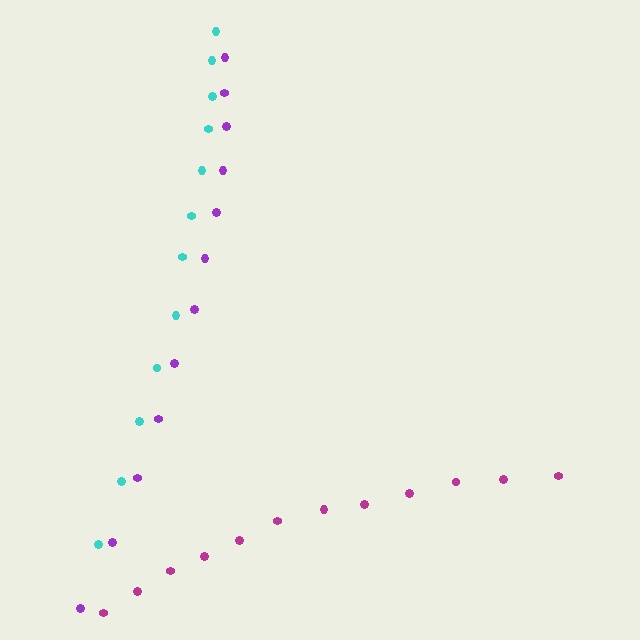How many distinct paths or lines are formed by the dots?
There are 3 distinct paths.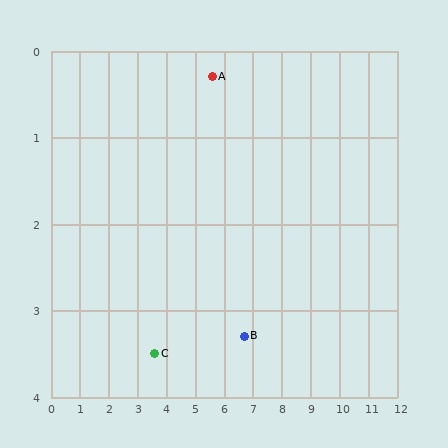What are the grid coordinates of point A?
Point A is at approximately (5.6, 0.3).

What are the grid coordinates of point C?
Point C is at approximately (3.6, 3.5).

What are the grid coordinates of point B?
Point B is at approximately (6.7, 3.3).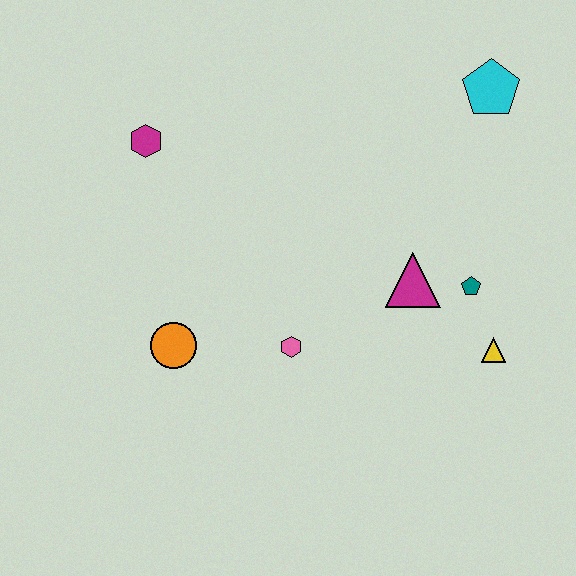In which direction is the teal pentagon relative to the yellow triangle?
The teal pentagon is above the yellow triangle.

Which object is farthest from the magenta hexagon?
The yellow triangle is farthest from the magenta hexagon.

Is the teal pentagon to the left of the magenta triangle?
No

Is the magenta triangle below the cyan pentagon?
Yes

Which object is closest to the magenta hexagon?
The orange circle is closest to the magenta hexagon.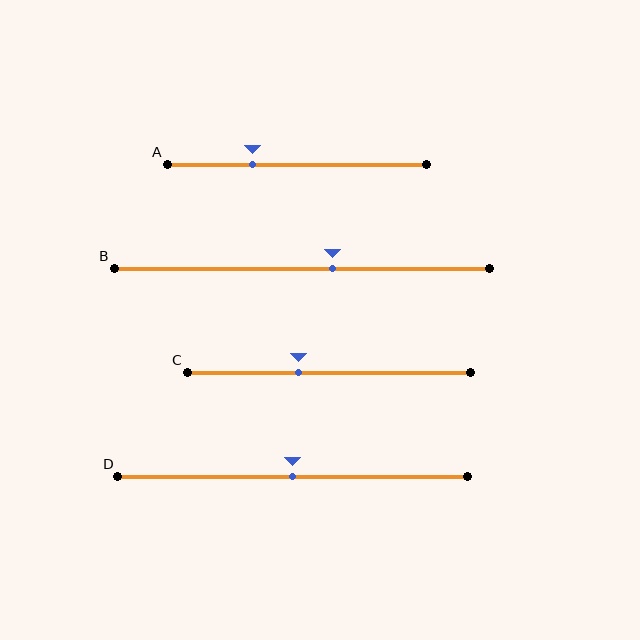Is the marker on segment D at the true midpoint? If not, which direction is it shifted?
Yes, the marker on segment D is at the true midpoint.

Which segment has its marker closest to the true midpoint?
Segment D has its marker closest to the true midpoint.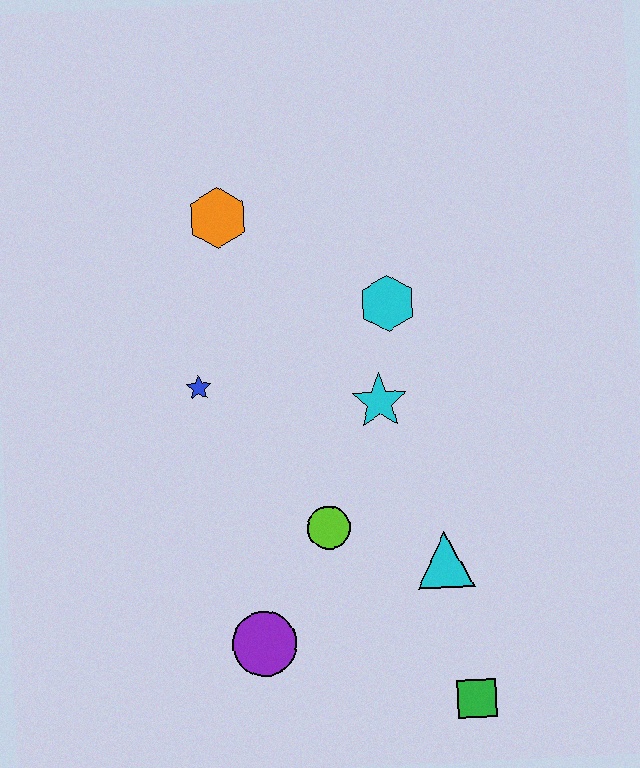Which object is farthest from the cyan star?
The green square is farthest from the cyan star.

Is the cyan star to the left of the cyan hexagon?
Yes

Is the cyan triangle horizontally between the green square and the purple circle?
Yes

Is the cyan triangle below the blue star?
Yes